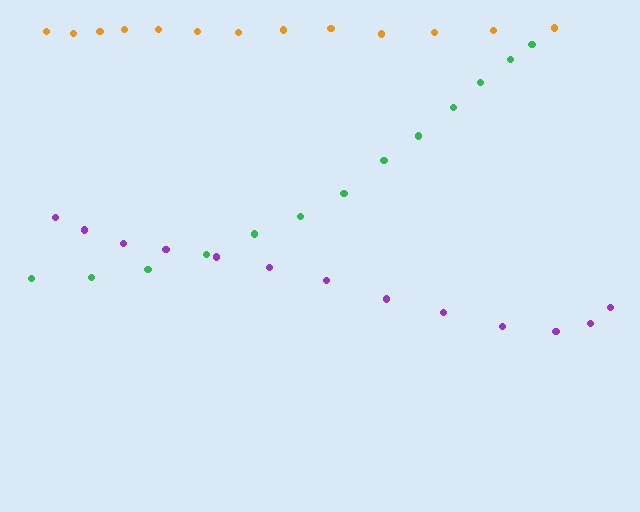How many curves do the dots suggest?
There are 3 distinct paths.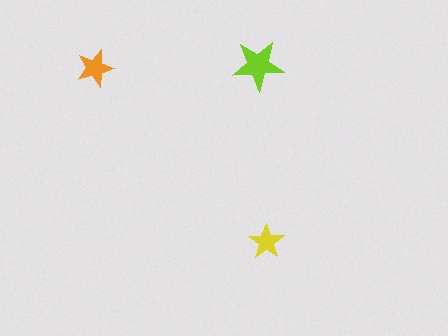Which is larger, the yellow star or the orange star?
The orange one.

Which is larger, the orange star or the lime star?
The lime one.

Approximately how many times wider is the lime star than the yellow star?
About 1.5 times wider.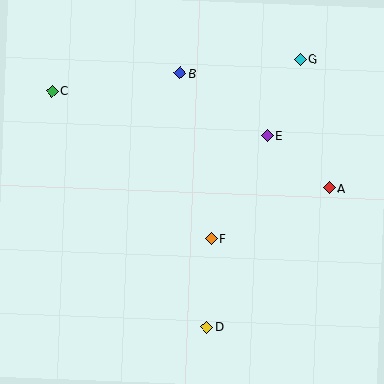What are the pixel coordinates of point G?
Point G is at (301, 59).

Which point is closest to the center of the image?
Point F at (211, 239) is closest to the center.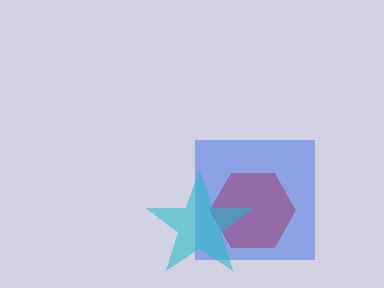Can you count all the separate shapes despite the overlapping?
Yes, there are 3 separate shapes.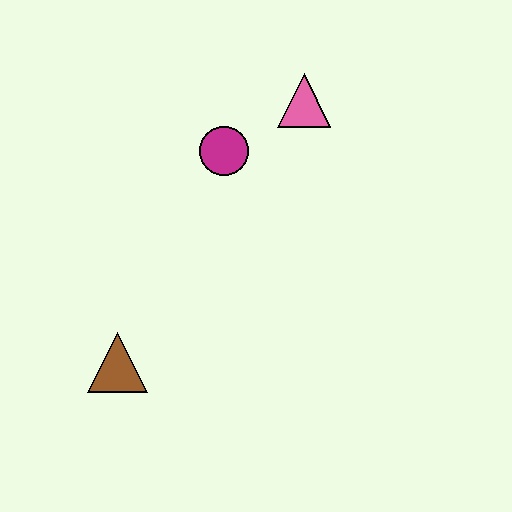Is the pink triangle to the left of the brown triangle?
No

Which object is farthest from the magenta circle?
The brown triangle is farthest from the magenta circle.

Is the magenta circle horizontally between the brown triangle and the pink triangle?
Yes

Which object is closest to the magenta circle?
The pink triangle is closest to the magenta circle.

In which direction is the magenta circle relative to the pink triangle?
The magenta circle is to the left of the pink triangle.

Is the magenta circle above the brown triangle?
Yes